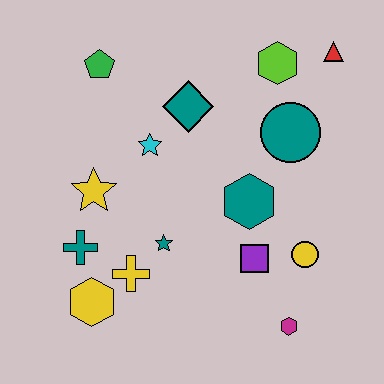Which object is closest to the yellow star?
The teal cross is closest to the yellow star.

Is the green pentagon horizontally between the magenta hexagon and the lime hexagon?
No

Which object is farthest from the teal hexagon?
The green pentagon is farthest from the teal hexagon.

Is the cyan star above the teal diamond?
No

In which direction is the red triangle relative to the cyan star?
The red triangle is to the right of the cyan star.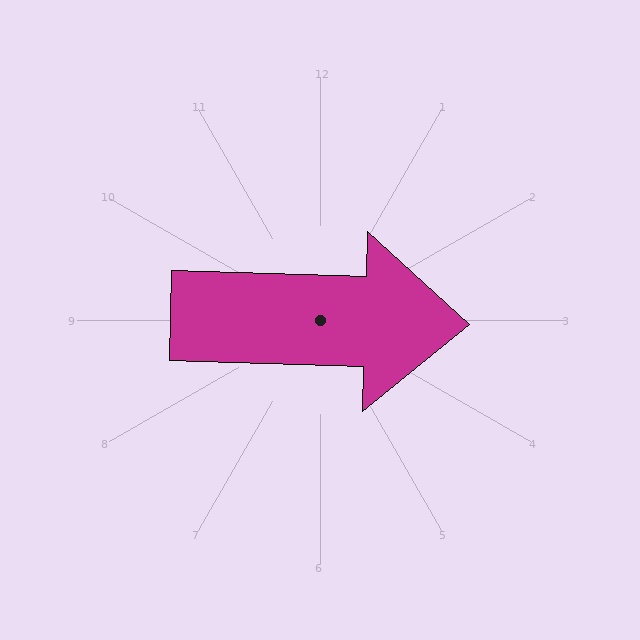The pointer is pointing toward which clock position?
Roughly 3 o'clock.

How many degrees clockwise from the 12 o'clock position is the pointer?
Approximately 92 degrees.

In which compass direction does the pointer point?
East.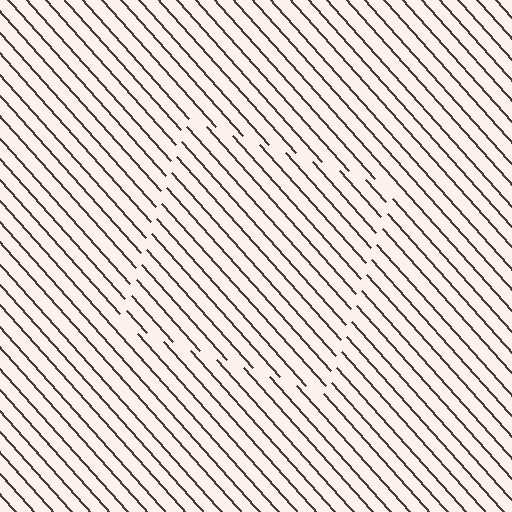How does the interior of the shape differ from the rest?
The interior of the shape contains the same grating, shifted by half a period — the contour is defined by the phase discontinuity where line-ends from the inner and outer gratings abut.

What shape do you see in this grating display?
An illusory square. The interior of the shape contains the same grating, shifted by half a period — the contour is defined by the phase discontinuity where line-ends from the inner and outer gratings abut.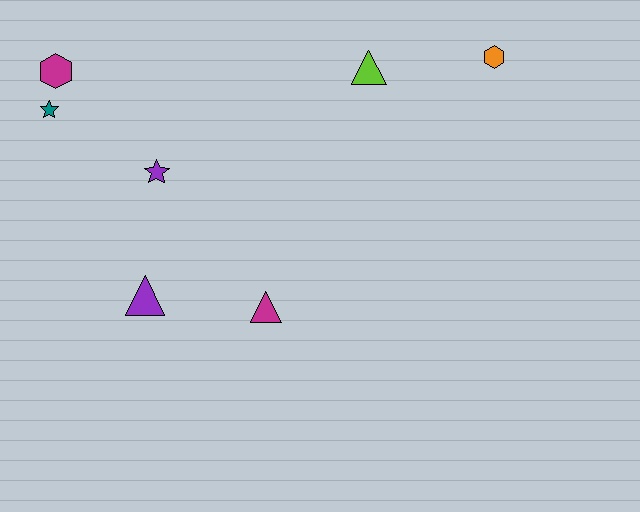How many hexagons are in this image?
There are 2 hexagons.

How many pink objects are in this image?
There are no pink objects.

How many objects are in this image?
There are 7 objects.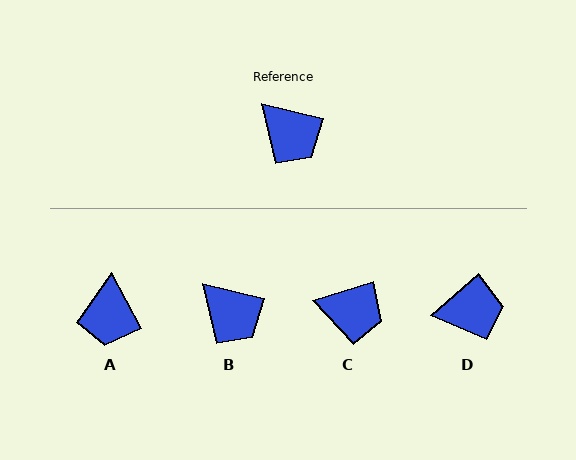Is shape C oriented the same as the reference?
No, it is off by about 29 degrees.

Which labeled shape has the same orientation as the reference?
B.